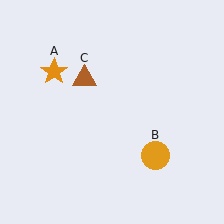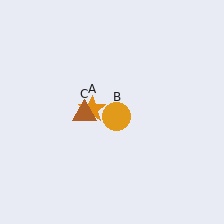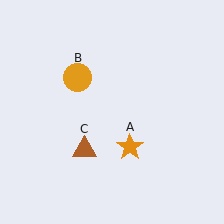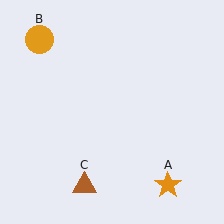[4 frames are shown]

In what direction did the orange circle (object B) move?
The orange circle (object B) moved up and to the left.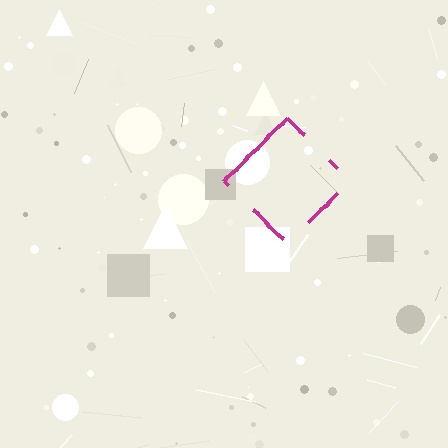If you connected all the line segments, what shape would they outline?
They would outline a diamond.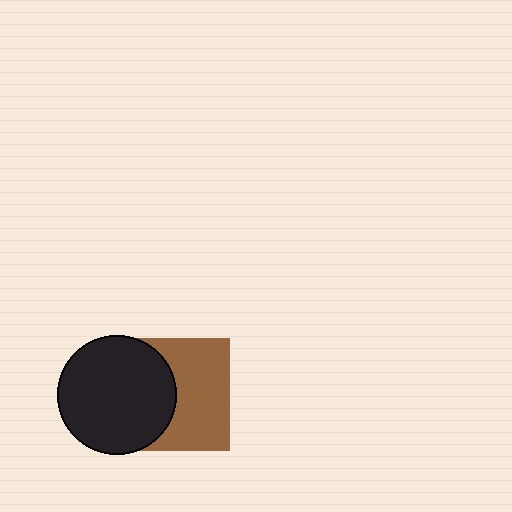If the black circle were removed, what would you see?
You would see the complete brown square.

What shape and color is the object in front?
The object in front is a black circle.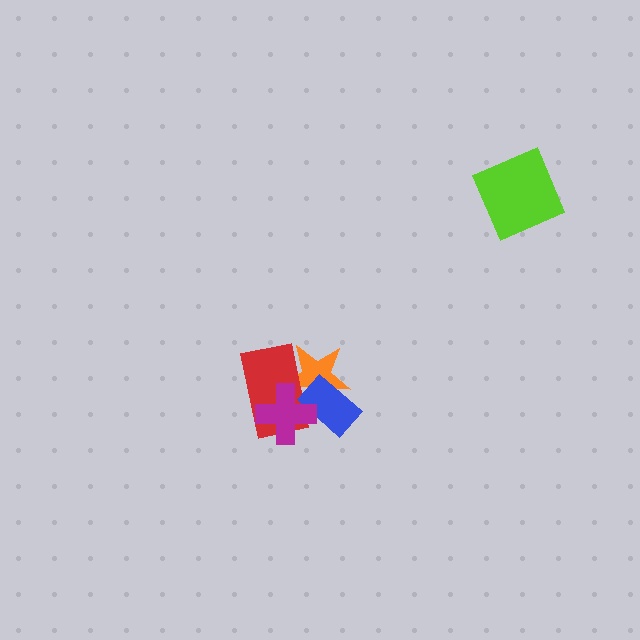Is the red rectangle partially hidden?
Yes, it is partially covered by another shape.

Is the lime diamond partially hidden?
No, no other shape covers it.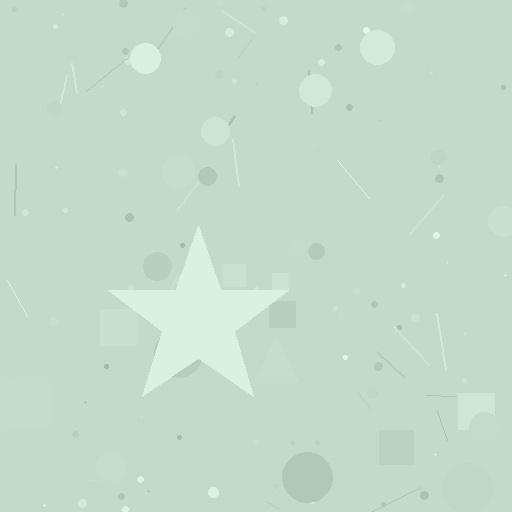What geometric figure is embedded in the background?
A star is embedded in the background.